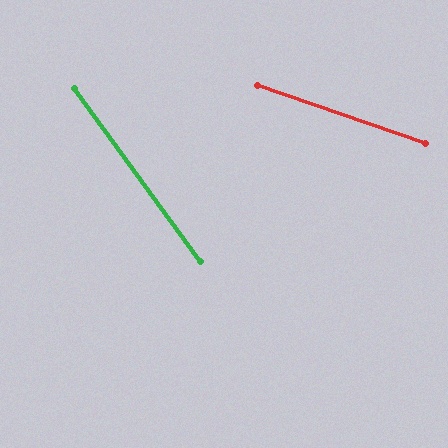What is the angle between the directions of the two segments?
Approximately 35 degrees.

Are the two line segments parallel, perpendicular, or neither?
Neither parallel nor perpendicular — they differ by about 35°.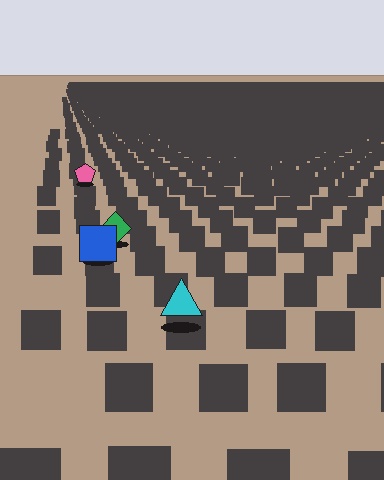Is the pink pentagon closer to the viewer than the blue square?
No. The blue square is closer — you can tell from the texture gradient: the ground texture is coarser near it.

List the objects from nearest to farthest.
From nearest to farthest: the cyan triangle, the blue square, the green diamond, the pink pentagon.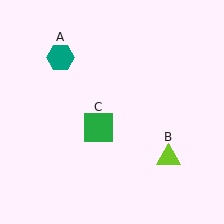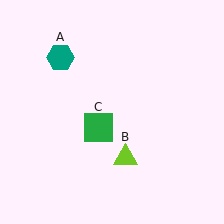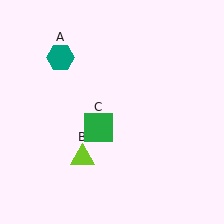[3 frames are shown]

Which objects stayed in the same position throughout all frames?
Teal hexagon (object A) and green square (object C) remained stationary.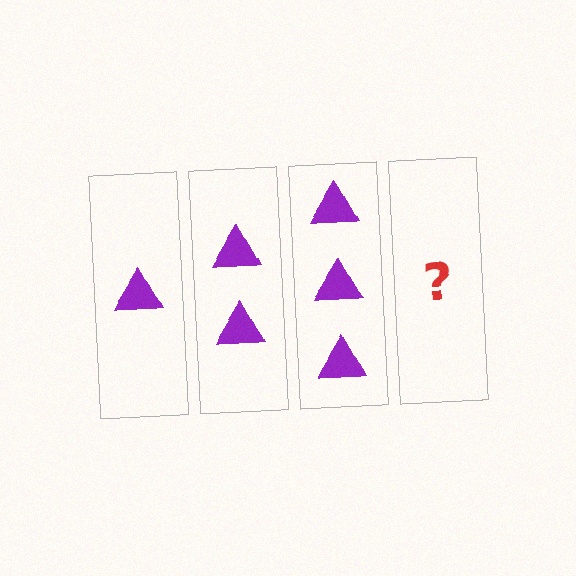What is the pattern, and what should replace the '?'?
The pattern is that each step adds one more triangle. The '?' should be 4 triangles.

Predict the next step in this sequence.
The next step is 4 triangles.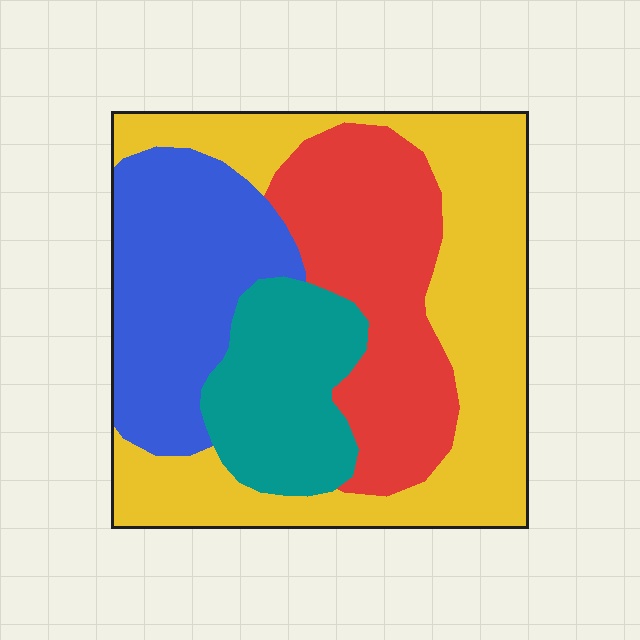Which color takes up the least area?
Teal, at roughly 15%.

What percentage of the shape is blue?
Blue takes up less than a quarter of the shape.